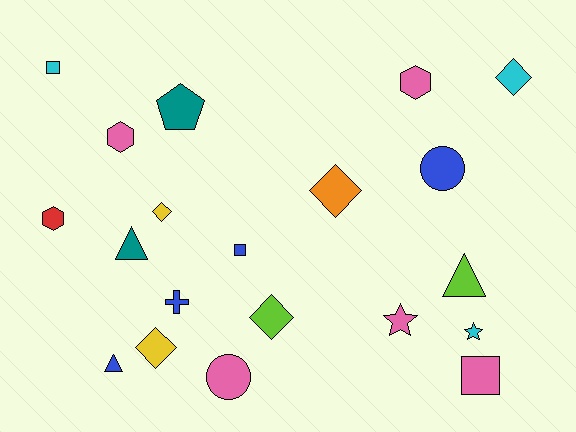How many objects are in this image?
There are 20 objects.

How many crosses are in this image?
There is 1 cross.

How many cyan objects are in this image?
There are 3 cyan objects.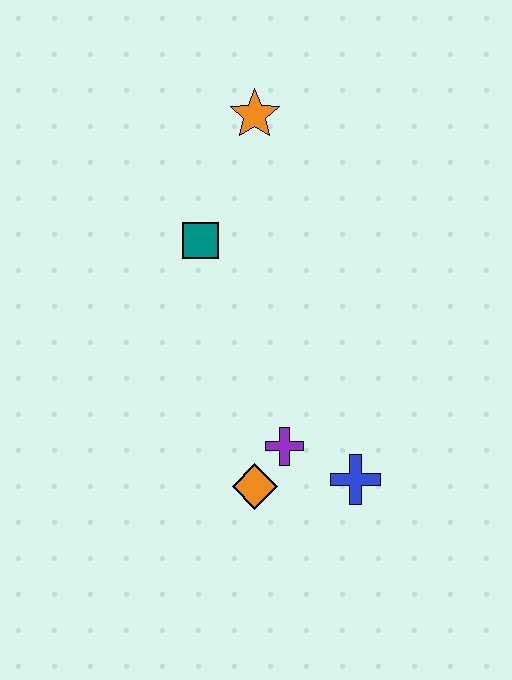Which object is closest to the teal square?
The orange star is closest to the teal square.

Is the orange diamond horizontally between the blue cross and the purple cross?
No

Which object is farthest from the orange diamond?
The orange star is farthest from the orange diamond.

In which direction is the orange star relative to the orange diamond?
The orange star is above the orange diamond.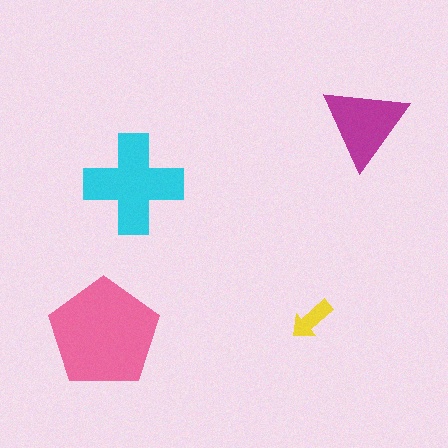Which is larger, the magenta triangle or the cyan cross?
The cyan cross.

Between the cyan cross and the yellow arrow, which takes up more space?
The cyan cross.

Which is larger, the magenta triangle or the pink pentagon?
The pink pentagon.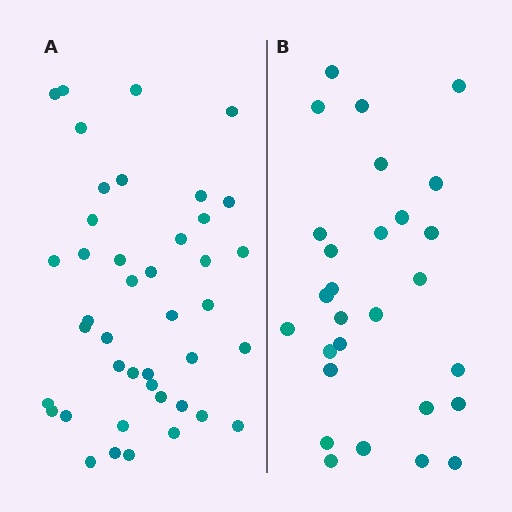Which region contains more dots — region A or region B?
Region A (the left region) has more dots.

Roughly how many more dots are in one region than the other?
Region A has approximately 15 more dots than region B.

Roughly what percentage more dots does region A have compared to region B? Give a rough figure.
About 50% more.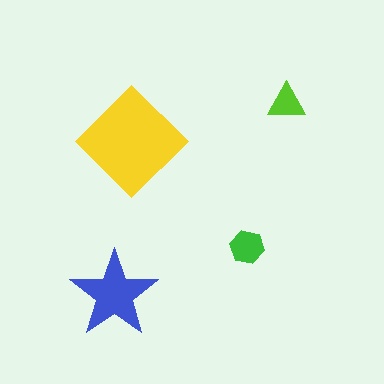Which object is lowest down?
The blue star is bottommost.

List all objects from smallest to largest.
The lime triangle, the green hexagon, the blue star, the yellow diamond.